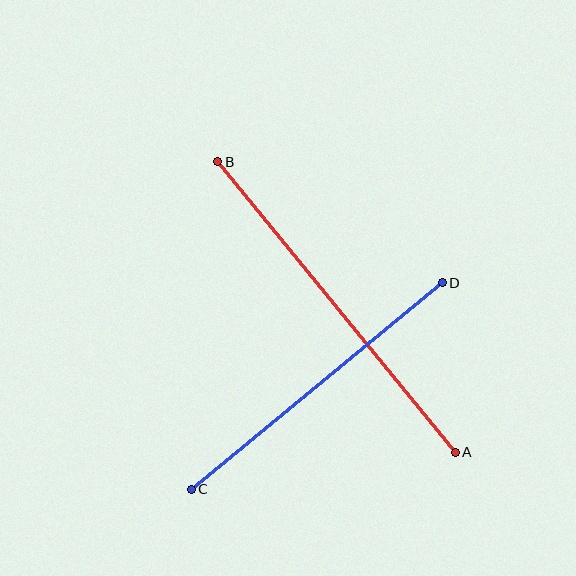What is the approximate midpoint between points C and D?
The midpoint is at approximately (317, 386) pixels.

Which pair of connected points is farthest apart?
Points A and B are farthest apart.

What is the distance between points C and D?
The distance is approximately 325 pixels.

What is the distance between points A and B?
The distance is approximately 376 pixels.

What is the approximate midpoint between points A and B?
The midpoint is at approximately (337, 307) pixels.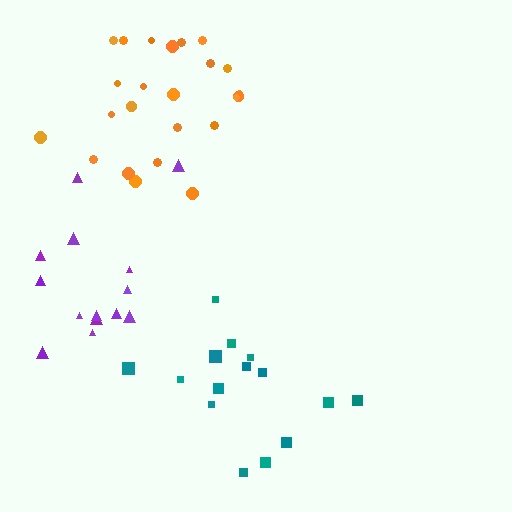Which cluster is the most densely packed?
Teal.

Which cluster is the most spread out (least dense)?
Purple.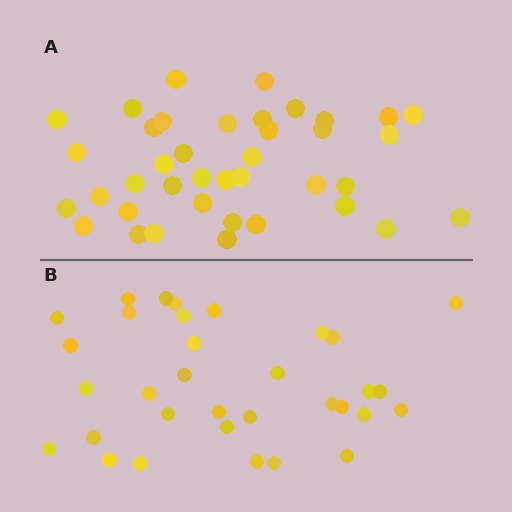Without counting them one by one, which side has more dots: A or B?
Region A (the top region) has more dots.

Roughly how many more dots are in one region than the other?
Region A has about 6 more dots than region B.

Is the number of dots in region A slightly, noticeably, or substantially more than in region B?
Region A has only slightly more — the two regions are fairly close. The ratio is roughly 1.2 to 1.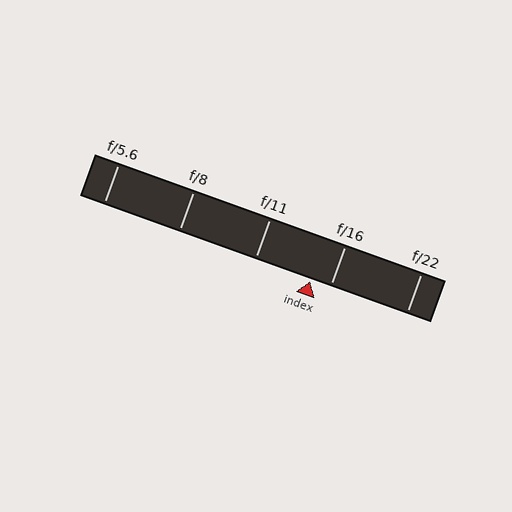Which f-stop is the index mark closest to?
The index mark is closest to f/16.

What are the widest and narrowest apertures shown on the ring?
The widest aperture shown is f/5.6 and the narrowest is f/22.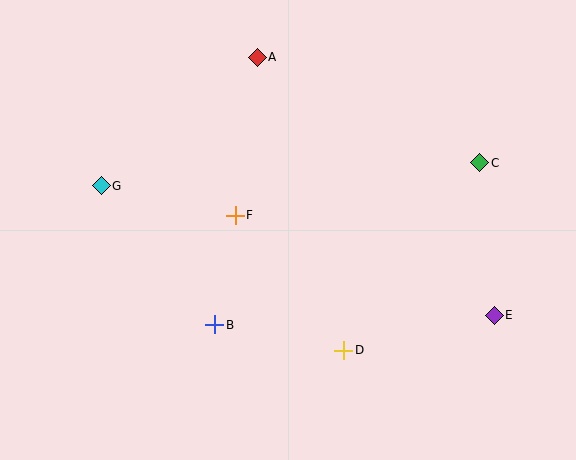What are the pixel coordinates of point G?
Point G is at (101, 186).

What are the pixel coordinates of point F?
Point F is at (235, 215).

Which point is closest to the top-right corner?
Point C is closest to the top-right corner.